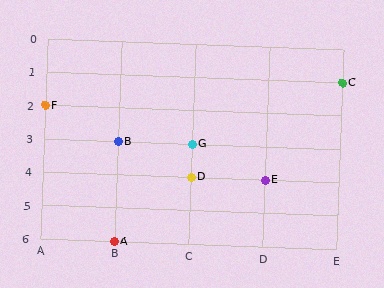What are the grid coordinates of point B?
Point B is at grid coordinates (B, 3).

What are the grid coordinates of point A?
Point A is at grid coordinates (B, 6).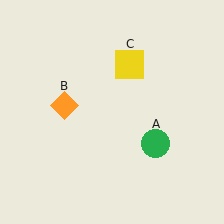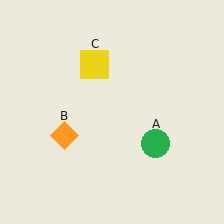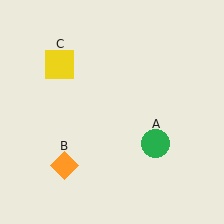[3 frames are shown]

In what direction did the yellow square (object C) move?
The yellow square (object C) moved left.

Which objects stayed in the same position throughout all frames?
Green circle (object A) remained stationary.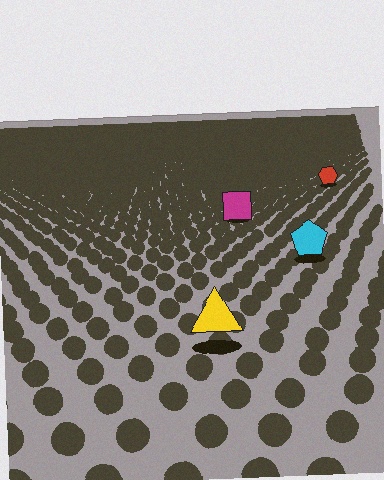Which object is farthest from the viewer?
The red hexagon is farthest from the viewer. It appears smaller and the ground texture around it is denser.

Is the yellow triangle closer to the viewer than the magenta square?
Yes. The yellow triangle is closer — you can tell from the texture gradient: the ground texture is coarser near it.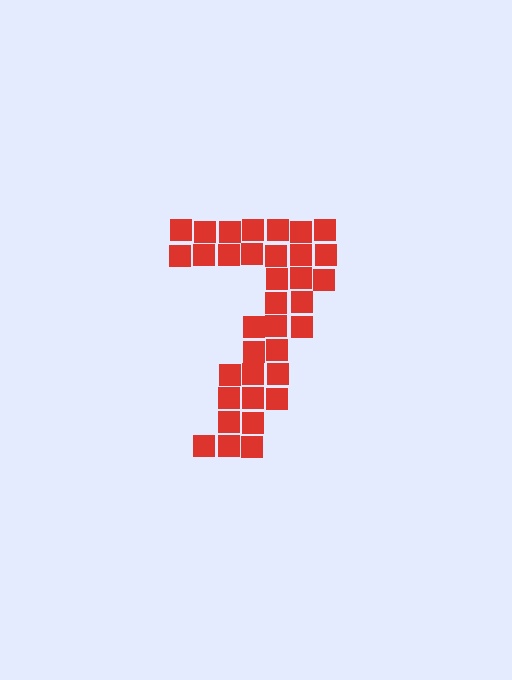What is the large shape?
The large shape is the digit 7.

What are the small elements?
The small elements are squares.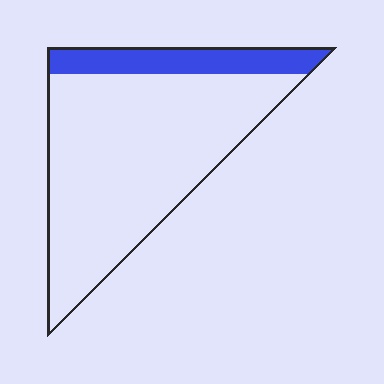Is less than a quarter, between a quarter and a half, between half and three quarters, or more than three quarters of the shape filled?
Less than a quarter.